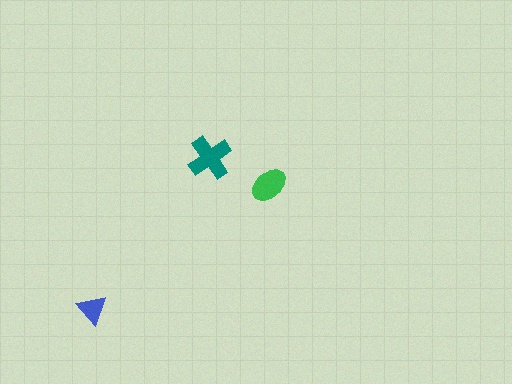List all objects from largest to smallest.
The teal cross, the green ellipse, the blue triangle.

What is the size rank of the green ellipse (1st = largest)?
2nd.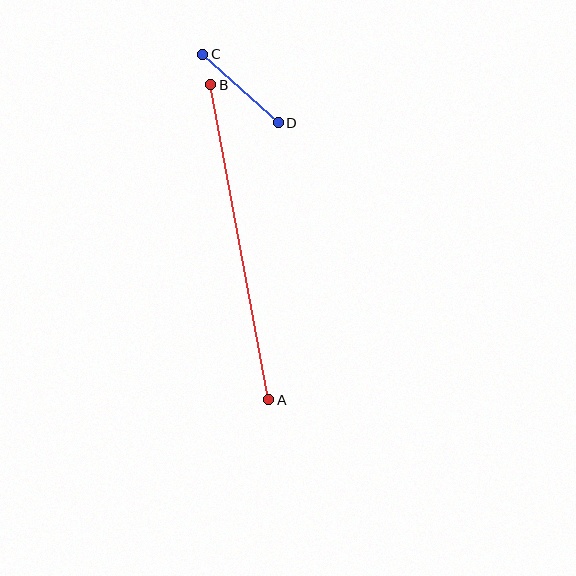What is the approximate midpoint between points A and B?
The midpoint is at approximately (240, 242) pixels.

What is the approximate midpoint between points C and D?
The midpoint is at approximately (240, 89) pixels.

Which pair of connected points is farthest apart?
Points A and B are farthest apart.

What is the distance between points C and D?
The distance is approximately 102 pixels.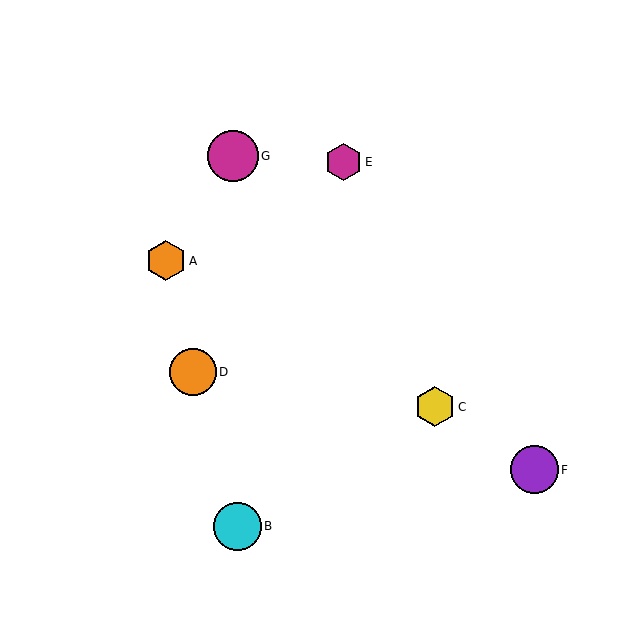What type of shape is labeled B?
Shape B is a cyan circle.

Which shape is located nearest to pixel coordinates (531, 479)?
The purple circle (labeled F) at (534, 470) is nearest to that location.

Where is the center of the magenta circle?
The center of the magenta circle is at (233, 156).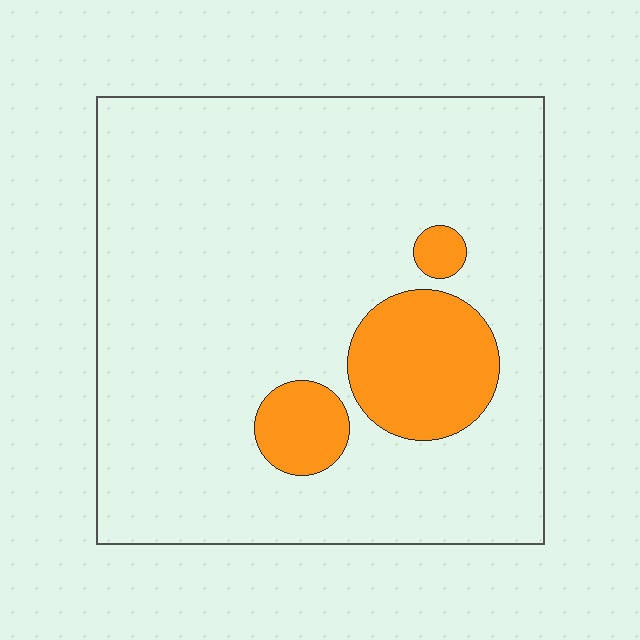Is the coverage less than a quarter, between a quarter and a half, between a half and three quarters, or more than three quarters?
Less than a quarter.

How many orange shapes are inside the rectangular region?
3.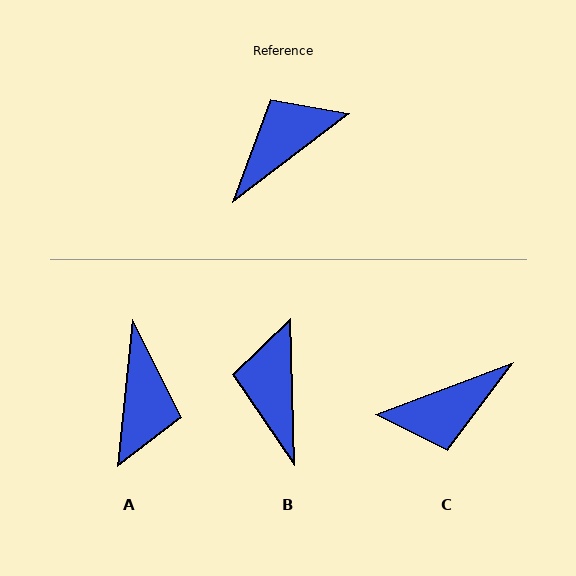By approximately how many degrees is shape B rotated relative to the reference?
Approximately 54 degrees counter-clockwise.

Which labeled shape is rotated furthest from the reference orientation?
C, about 163 degrees away.